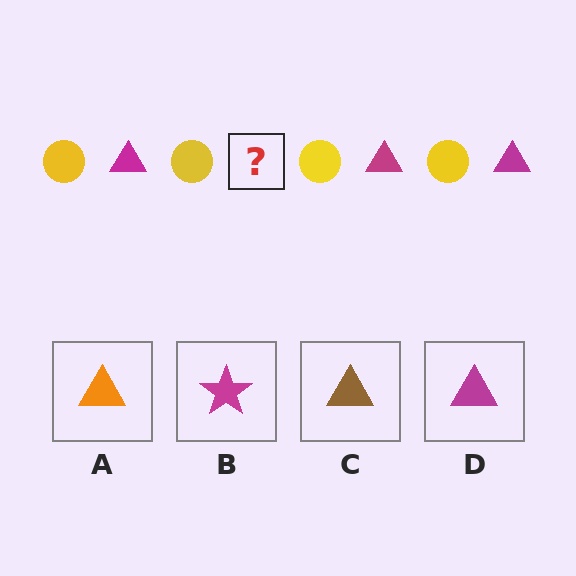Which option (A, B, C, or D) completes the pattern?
D.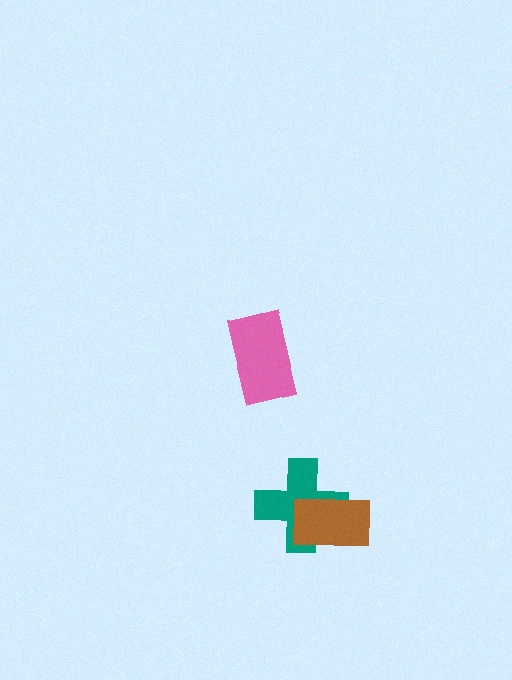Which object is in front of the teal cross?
The brown rectangle is in front of the teal cross.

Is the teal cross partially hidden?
Yes, it is partially covered by another shape.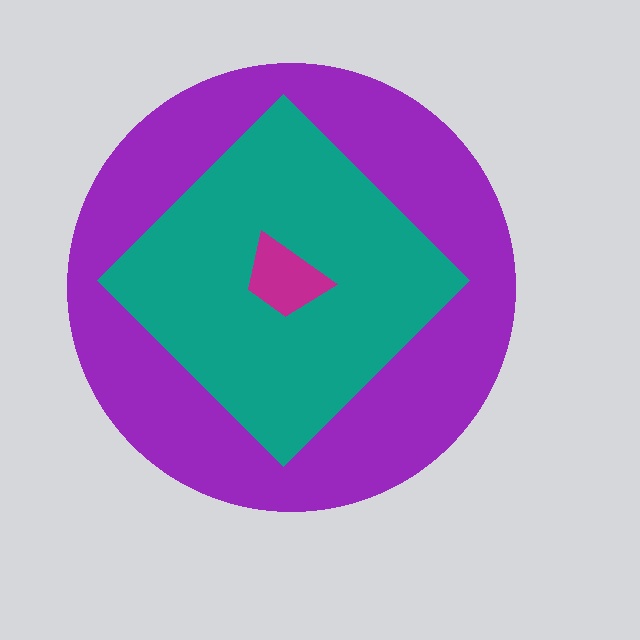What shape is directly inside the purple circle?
The teal diamond.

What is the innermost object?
The magenta trapezoid.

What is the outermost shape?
The purple circle.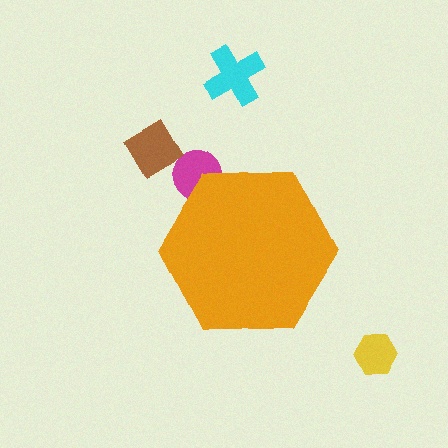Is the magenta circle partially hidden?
Yes, the magenta circle is partially hidden behind the orange hexagon.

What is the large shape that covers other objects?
An orange hexagon.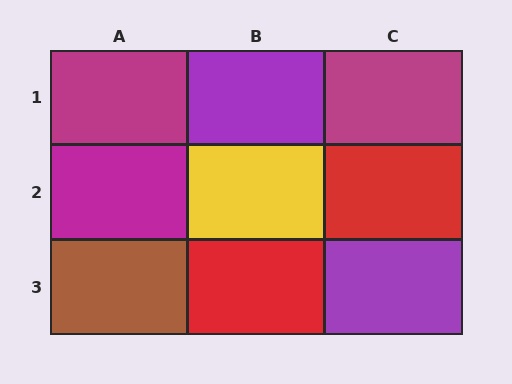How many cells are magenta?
3 cells are magenta.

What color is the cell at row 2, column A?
Magenta.